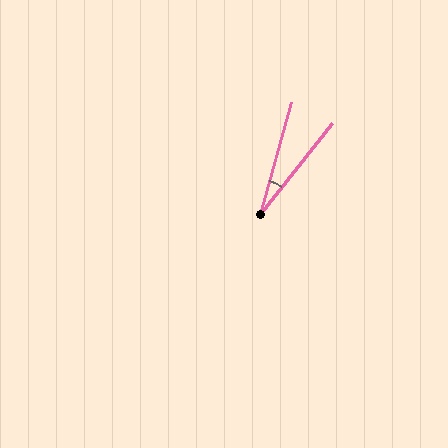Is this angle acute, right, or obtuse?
It is acute.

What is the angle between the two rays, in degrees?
Approximately 23 degrees.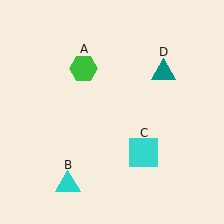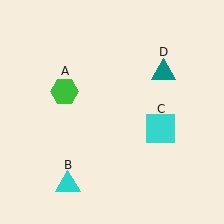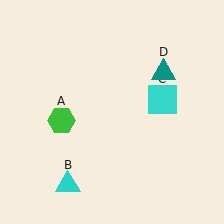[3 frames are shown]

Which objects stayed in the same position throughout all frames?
Cyan triangle (object B) and teal triangle (object D) remained stationary.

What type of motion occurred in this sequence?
The green hexagon (object A), cyan square (object C) rotated counterclockwise around the center of the scene.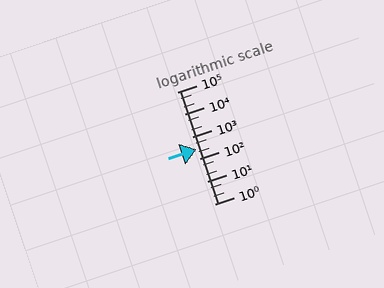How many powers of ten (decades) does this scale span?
The scale spans 5 decades, from 1 to 100000.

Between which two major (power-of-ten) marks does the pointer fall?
The pointer is between 100 and 1000.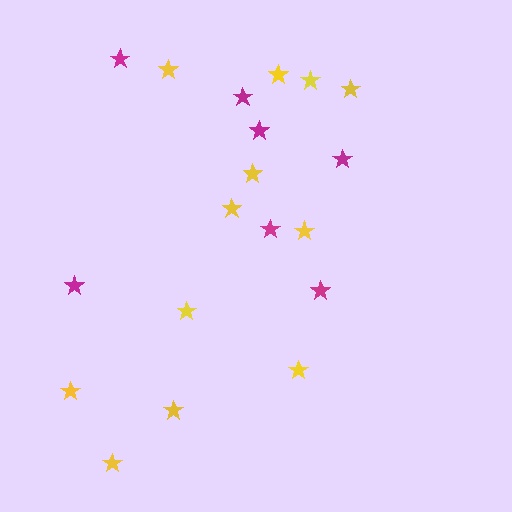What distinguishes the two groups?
There are 2 groups: one group of magenta stars (7) and one group of yellow stars (12).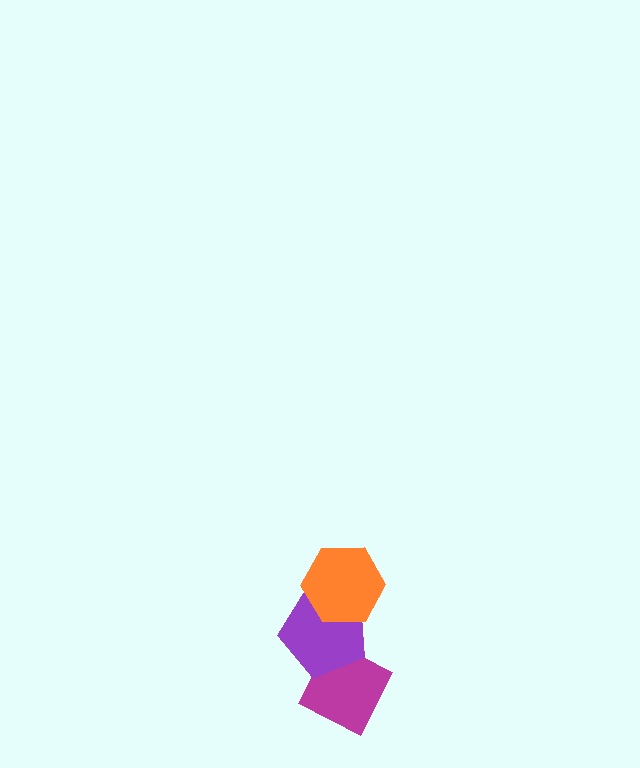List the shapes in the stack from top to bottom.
From top to bottom: the orange hexagon, the purple pentagon, the magenta diamond.